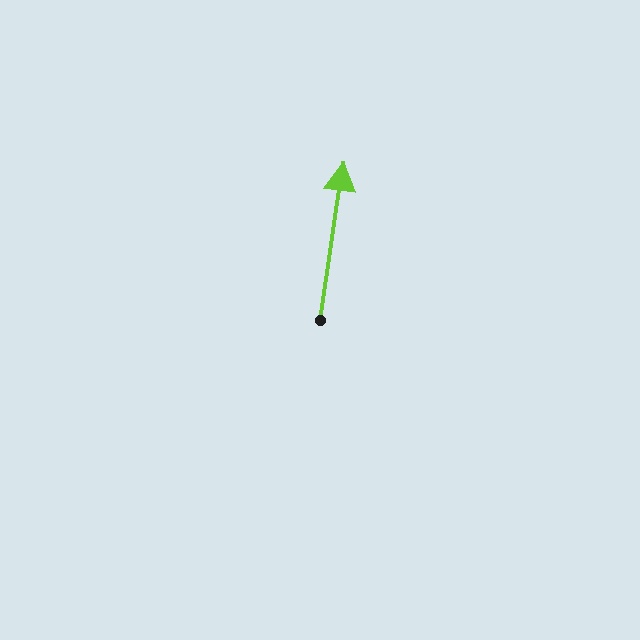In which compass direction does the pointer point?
North.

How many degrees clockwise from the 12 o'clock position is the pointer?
Approximately 9 degrees.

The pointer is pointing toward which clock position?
Roughly 12 o'clock.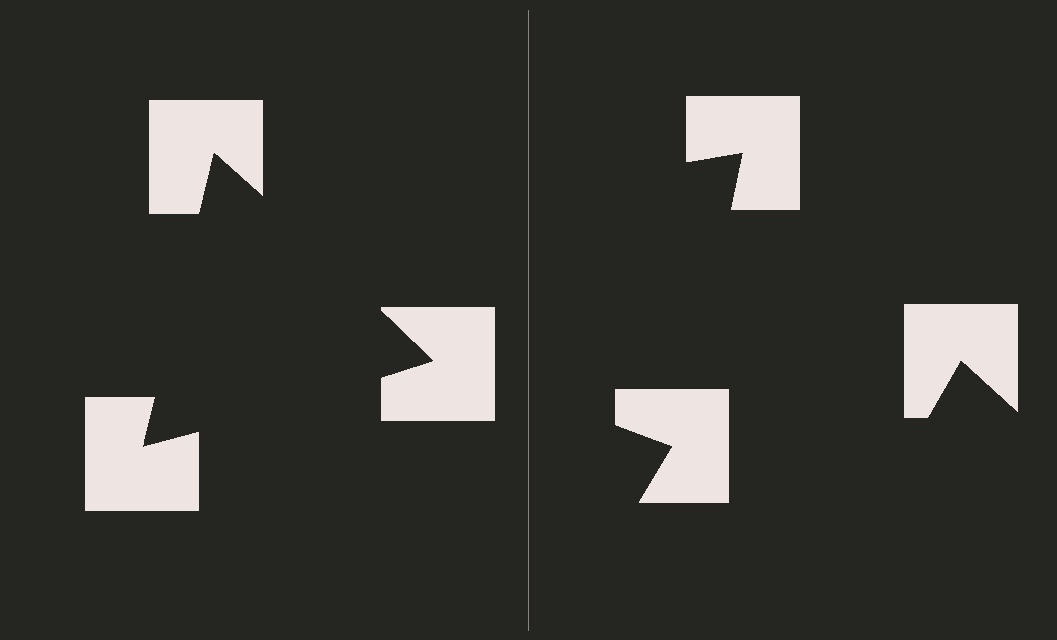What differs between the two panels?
The notched squares are positioned identically on both sides; only the wedge orientations differ. On the left they align to a triangle; on the right they are misaligned.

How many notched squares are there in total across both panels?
6 — 3 on each side.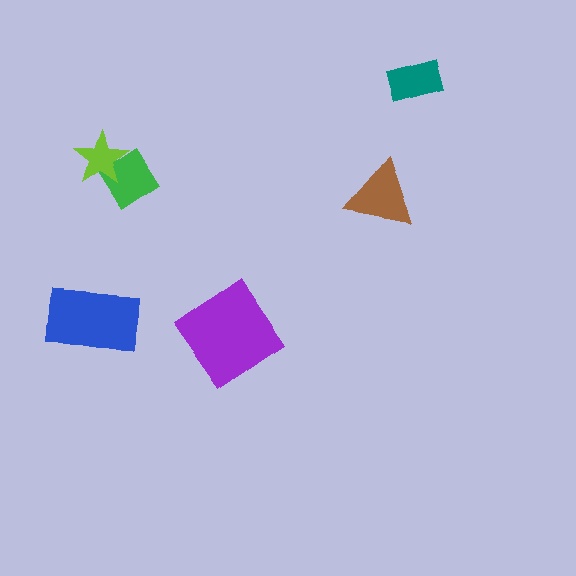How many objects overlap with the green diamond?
1 object overlaps with the green diamond.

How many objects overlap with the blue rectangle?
0 objects overlap with the blue rectangle.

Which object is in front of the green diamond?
The lime star is in front of the green diamond.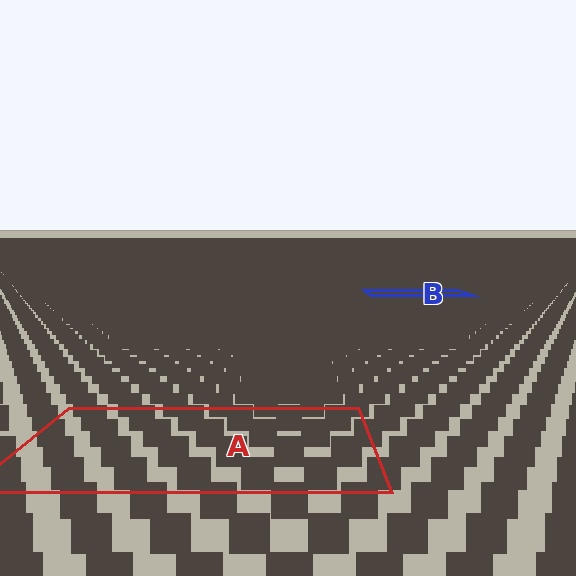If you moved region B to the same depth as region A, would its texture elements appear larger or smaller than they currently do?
They would appear larger. At a closer depth, the same texture elements are projected at a bigger on-screen size.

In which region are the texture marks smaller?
The texture marks are smaller in region B, because it is farther away.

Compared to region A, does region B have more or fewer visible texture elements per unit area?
Region B has more texture elements per unit area — they are packed more densely because it is farther away.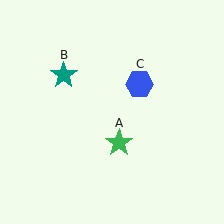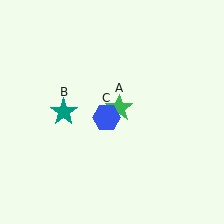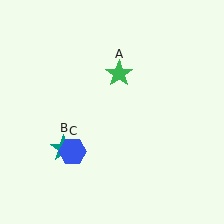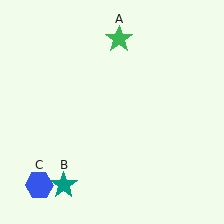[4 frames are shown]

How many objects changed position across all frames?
3 objects changed position: green star (object A), teal star (object B), blue hexagon (object C).